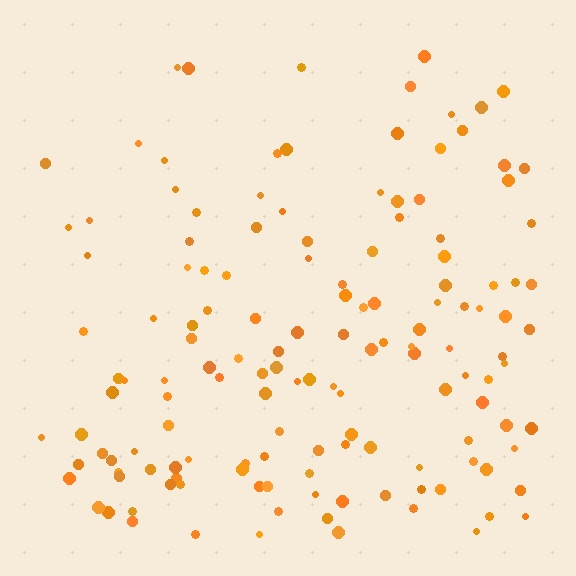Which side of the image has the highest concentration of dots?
The bottom.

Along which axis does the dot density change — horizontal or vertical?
Vertical.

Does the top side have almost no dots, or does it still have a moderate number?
Still a moderate number, just noticeably fewer than the bottom.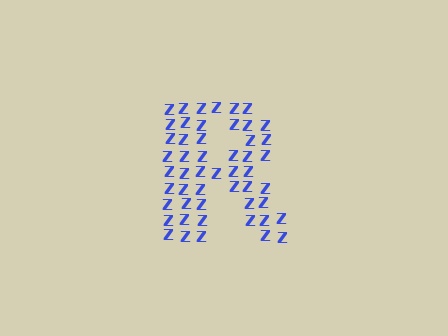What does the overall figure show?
The overall figure shows the letter R.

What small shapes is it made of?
It is made of small letter Z's.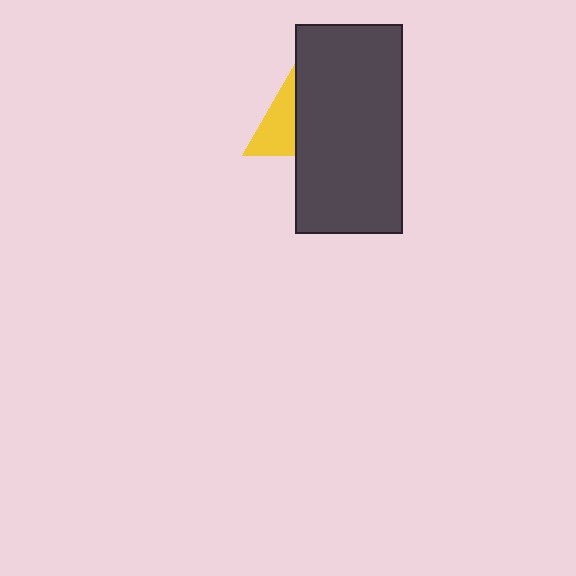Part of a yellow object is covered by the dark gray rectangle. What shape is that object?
It is a triangle.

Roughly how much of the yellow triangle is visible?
About half of it is visible (roughly 48%).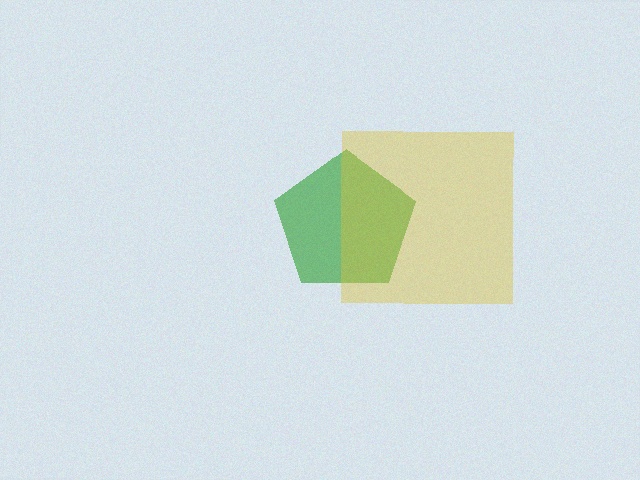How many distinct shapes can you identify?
There are 2 distinct shapes: a green pentagon, a yellow square.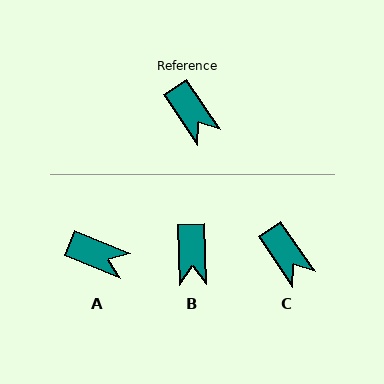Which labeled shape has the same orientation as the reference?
C.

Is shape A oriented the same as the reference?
No, it is off by about 33 degrees.